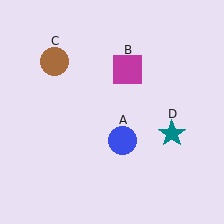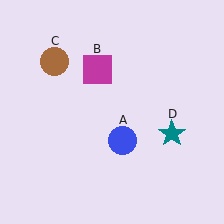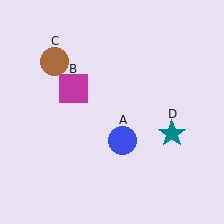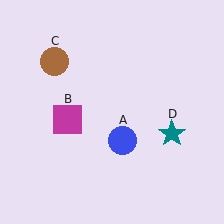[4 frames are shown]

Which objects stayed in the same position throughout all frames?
Blue circle (object A) and brown circle (object C) and teal star (object D) remained stationary.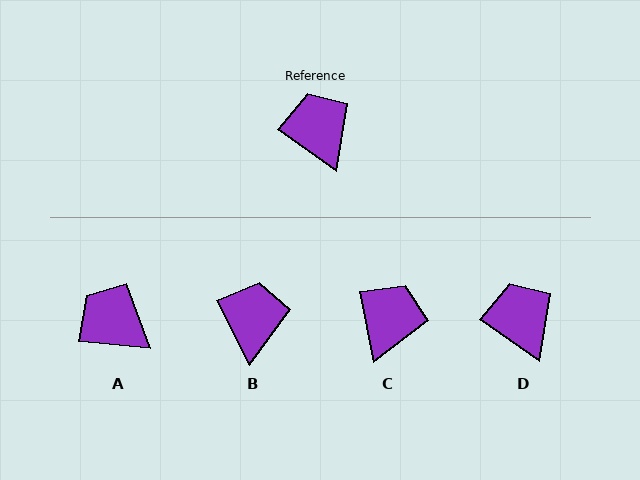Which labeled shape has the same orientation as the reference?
D.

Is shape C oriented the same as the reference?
No, it is off by about 43 degrees.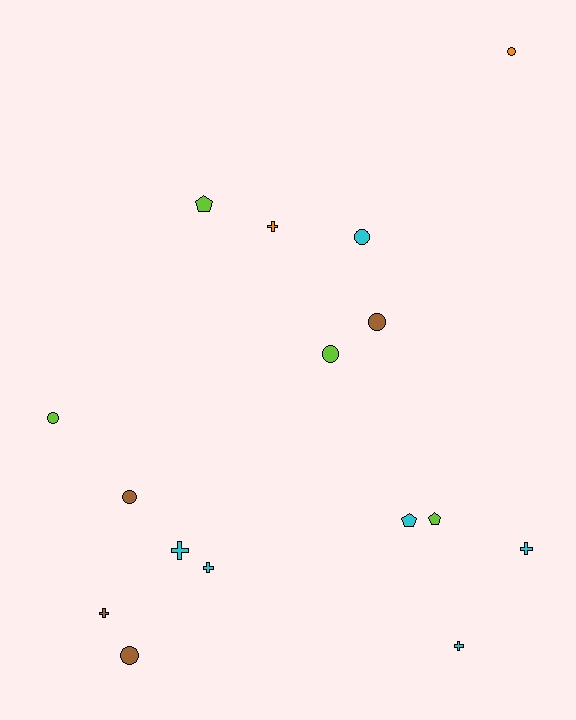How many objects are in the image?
There are 16 objects.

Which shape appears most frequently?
Circle, with 7 objects.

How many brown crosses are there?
There is 1 brown cross.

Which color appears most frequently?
Cyan, with 6 objects.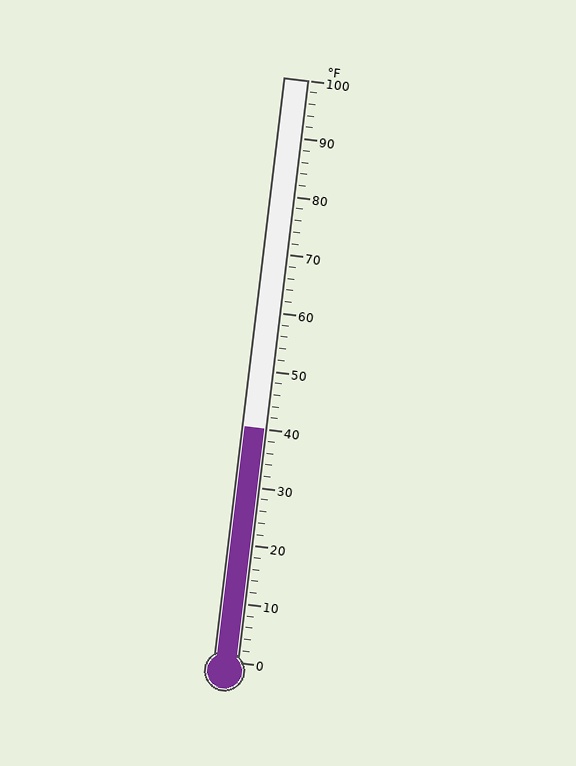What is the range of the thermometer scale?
The thermometer scale ranges from 0°F to 100°F.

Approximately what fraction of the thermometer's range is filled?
The thermometer is filled to approximately 40% of its range.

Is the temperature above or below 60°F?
The temperature is below 60°F.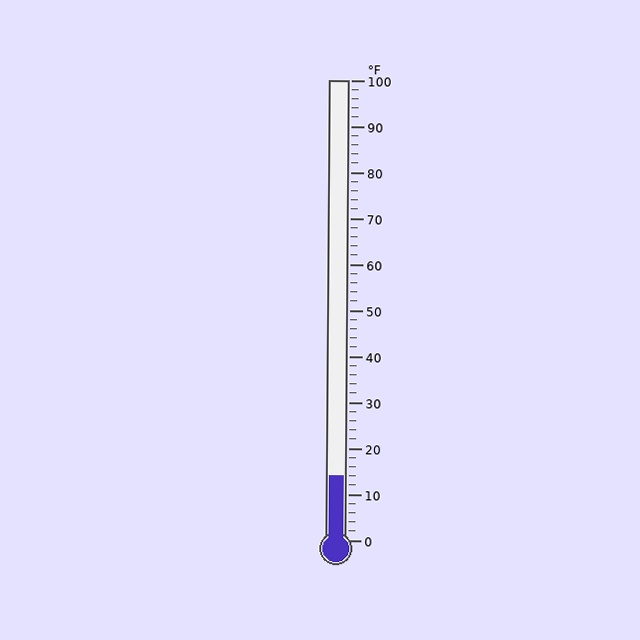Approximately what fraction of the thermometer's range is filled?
The thermometer is filled to approximately 15% of its range.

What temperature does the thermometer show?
The thermometer shows approximately 14°F.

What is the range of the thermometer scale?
The thermometer scale ranges from 0°F to 100°F.